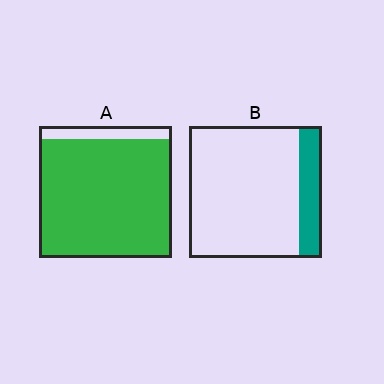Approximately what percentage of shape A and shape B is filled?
A is approximately 90% and B is approximately 15%.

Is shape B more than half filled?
No.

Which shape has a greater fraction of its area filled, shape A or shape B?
Shape A.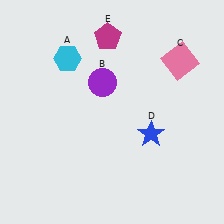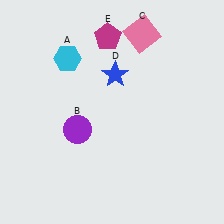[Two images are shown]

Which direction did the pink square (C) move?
The pink square (C) moved left.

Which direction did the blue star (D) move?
The blue star (D) moved up.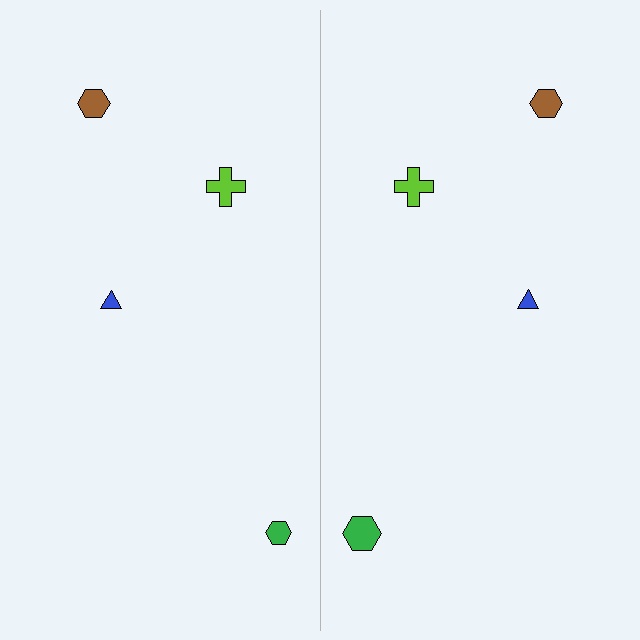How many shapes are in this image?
There are 8 shapes in this image.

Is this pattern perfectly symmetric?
No, the pattern is not perfectly symmetric. The green hexagon on the right side has a different size than its mirror counterpart.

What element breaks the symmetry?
The green hexagon on the right side has a different size than its mirror counterpart.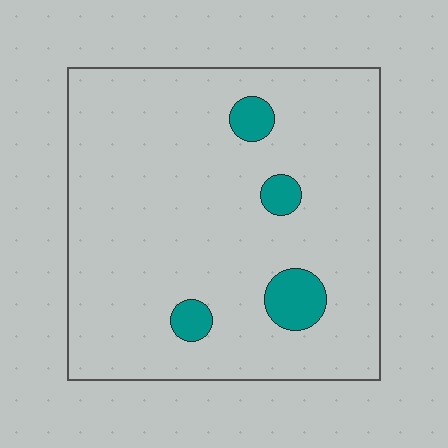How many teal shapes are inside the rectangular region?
4.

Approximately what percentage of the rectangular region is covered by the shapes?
Approximately 10%.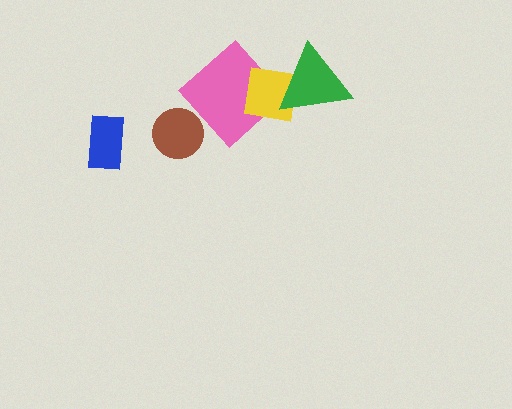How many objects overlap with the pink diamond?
1 object overlaps with the pink diamond.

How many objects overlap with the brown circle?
0 objects overlap with the brown circle.